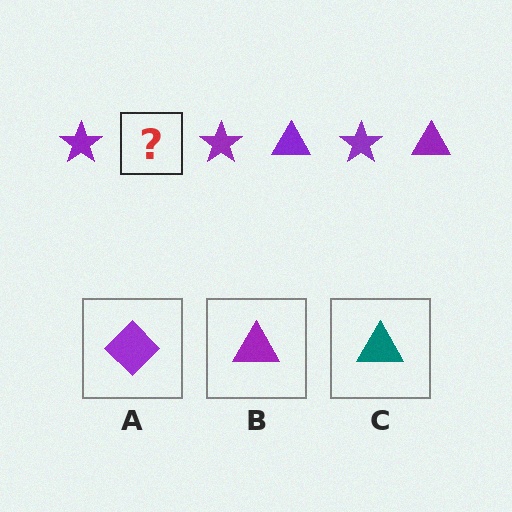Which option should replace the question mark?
Option B.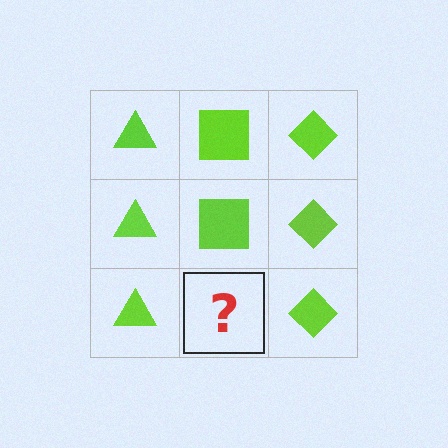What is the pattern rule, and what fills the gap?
The rule is that each column has a consistent shape. The gap should be filled with a lime square.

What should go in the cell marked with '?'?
The missing cell should contain a lime square.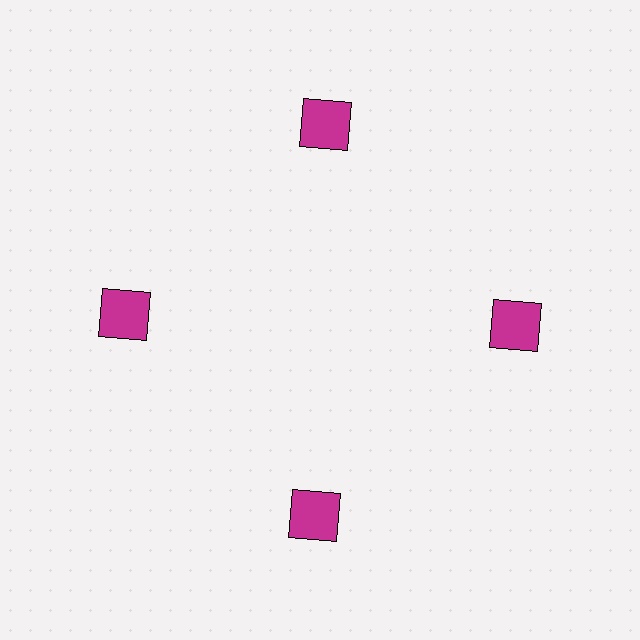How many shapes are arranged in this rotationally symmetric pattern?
There are 4 shapes, arranged in 4 groups of 1.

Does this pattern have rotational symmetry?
Yes, this pattern has 4-fold rotational symmetry. It looks the same after rotating 90 degrees around the center.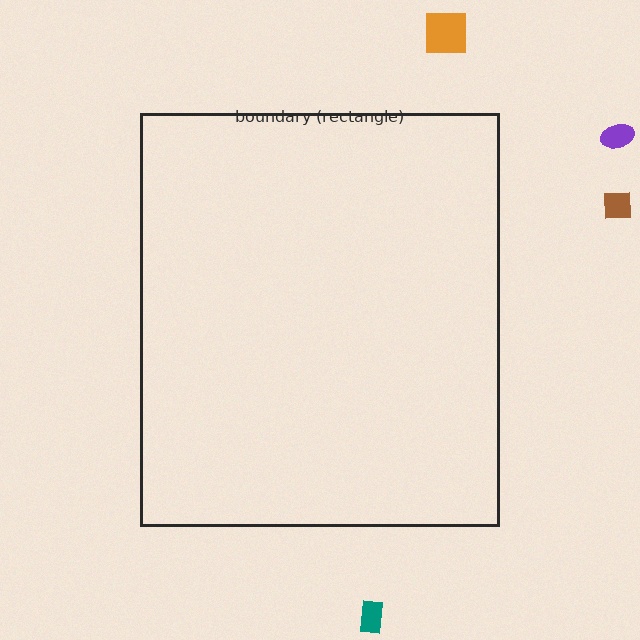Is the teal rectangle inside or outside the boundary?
Outside.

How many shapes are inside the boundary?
0 inside, 4 outside.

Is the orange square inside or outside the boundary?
Outside.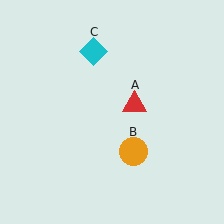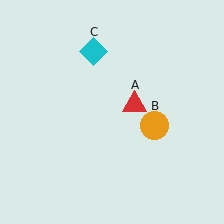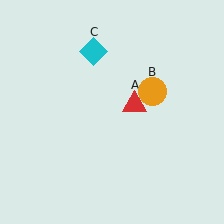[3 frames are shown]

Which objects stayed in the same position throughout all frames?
Red triangle (object A) and cyan diamond (object C) remained stationary.